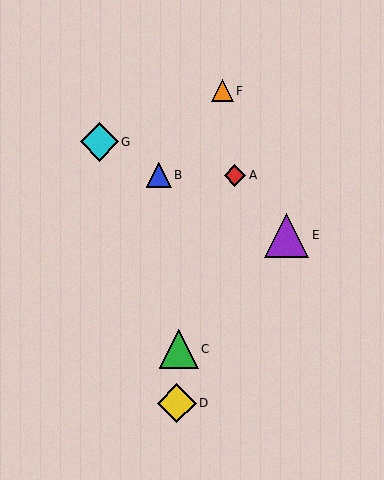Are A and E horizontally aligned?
No, A is at y≈175 and E is at y≈235.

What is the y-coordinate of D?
Object D is at y≈403.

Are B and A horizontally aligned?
Yes, both are at y≈175.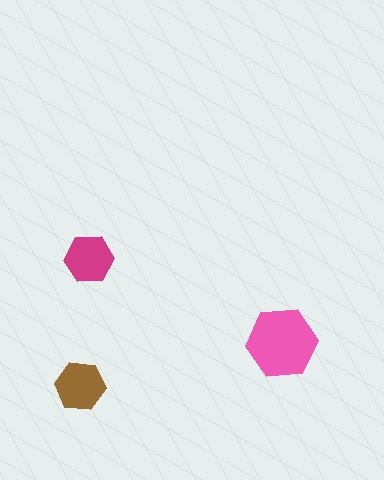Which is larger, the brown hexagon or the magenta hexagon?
The brown one.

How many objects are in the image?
There are 3 objects in the image.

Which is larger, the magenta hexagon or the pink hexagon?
The pink one.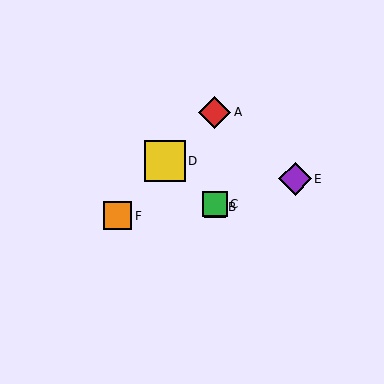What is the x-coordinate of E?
Object E is at x≈295.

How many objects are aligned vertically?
3 objects (A, B, C) are aligned vertically.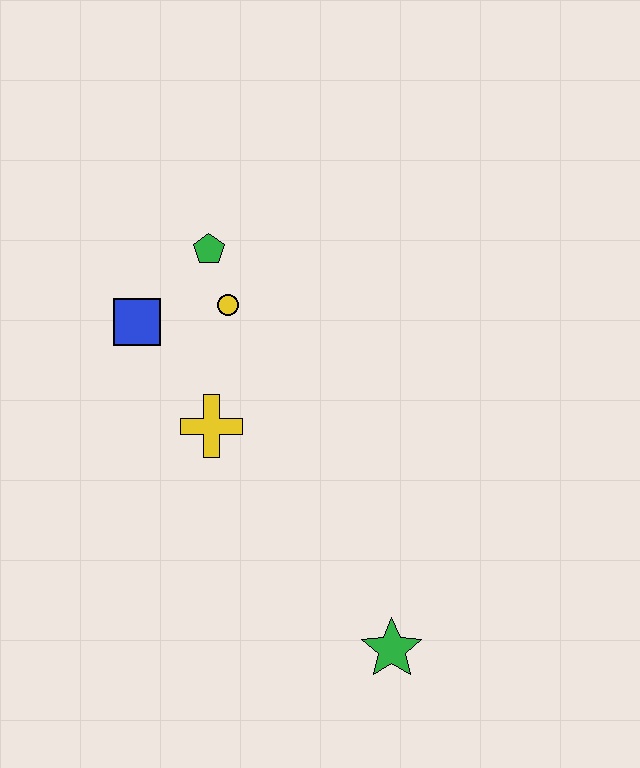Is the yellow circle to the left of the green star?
Yes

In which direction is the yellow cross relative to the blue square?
The yellow cross is below the blue square.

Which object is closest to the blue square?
The yellow circle is closest to the blue square.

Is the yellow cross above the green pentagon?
No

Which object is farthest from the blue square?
The green star is farthest from the blue square.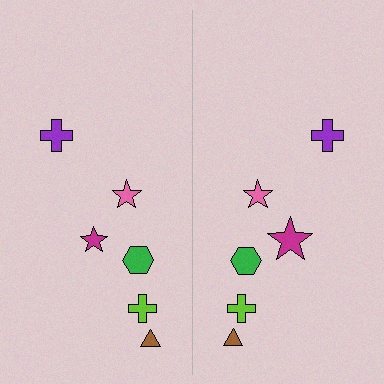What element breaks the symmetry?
The magenta star on the right side has a different size than its mirror counterpart.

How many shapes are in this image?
There are 12 shapes in this image.